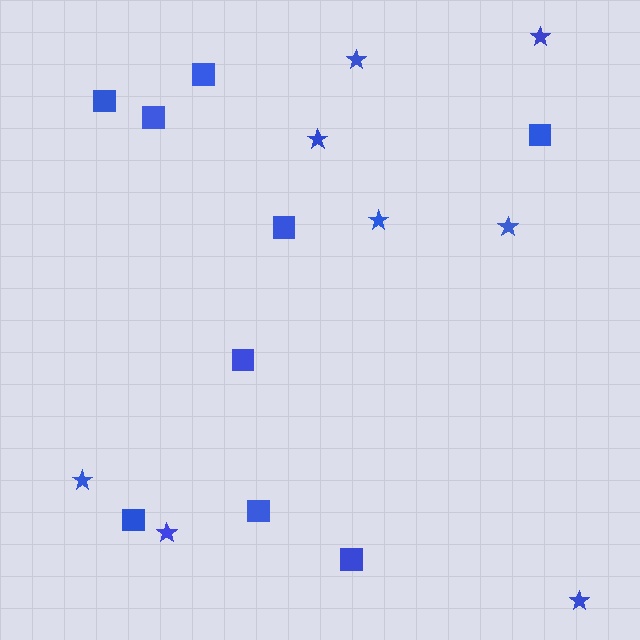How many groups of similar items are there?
There are 2 groups: one group of squares (9) and one group of stars (8).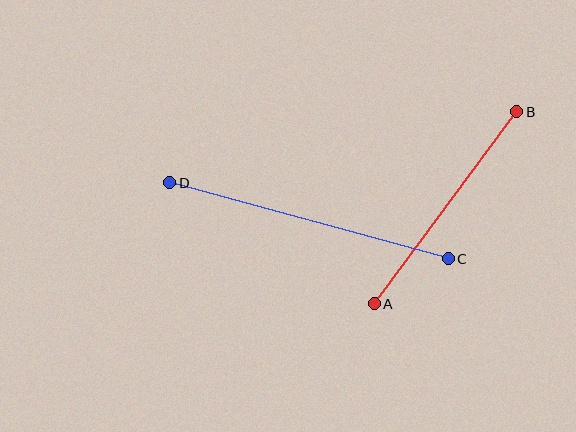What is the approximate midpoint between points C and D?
The midpoint is at approximately (309, 221) pixels.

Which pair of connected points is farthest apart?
Points C and D are farthest apart.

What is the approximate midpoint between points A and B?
The midpoint is at approximately (446, 208) pixels.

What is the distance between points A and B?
The distance is approximately 239 pixels.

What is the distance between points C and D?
The distance is approximately 289 pixels.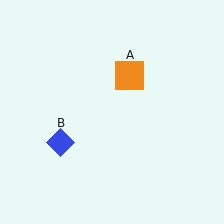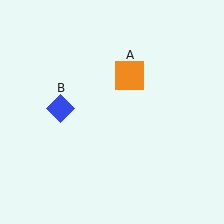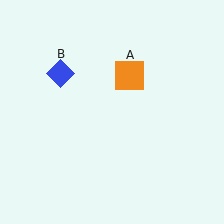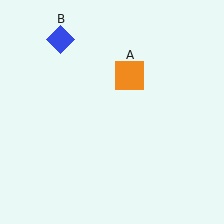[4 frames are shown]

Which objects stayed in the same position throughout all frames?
Orange square (object A) remained stationary.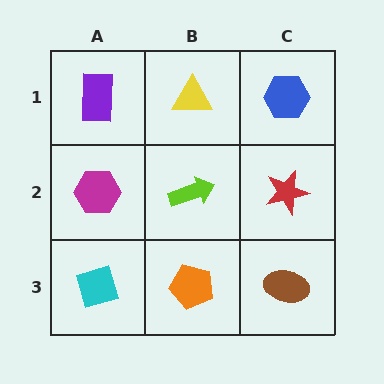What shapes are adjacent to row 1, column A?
A magenta hexagon (row 2, column A), a yellow triangle (row 1, column B).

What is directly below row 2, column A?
A cyan diamond.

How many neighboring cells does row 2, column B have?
4.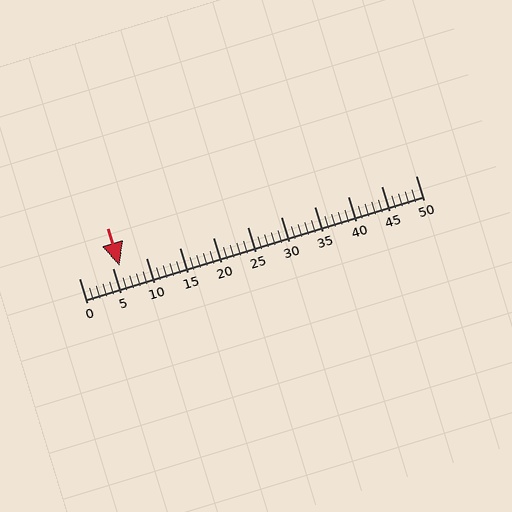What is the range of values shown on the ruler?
The ruler shows values from 0 to 50.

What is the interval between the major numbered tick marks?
The major tick marks are spaced 5 units apart.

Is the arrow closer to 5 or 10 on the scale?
The arrow is closer to 5.